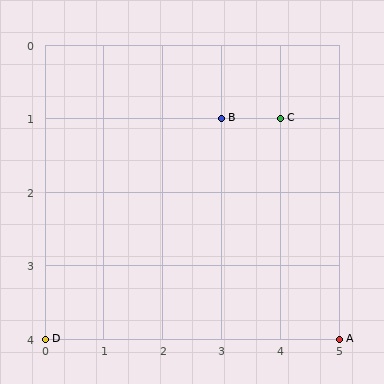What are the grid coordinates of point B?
Point B is at grid coordinates (3, 1).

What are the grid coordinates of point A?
Point A is at grid coordinates (5, 4).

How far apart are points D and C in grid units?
Points D and C are 4 columns and 3 rows apart (about 5.0 grid units diagonally).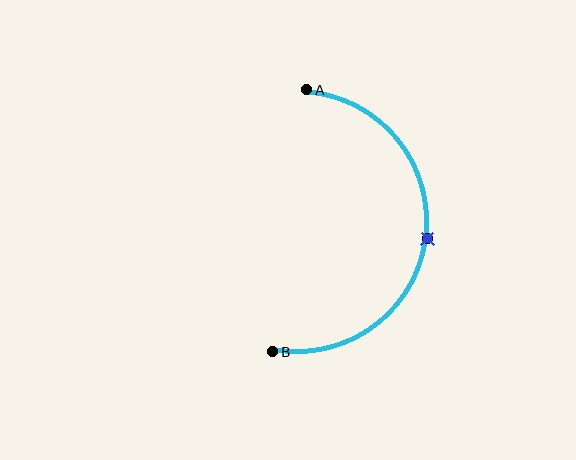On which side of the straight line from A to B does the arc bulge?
The arc bulges to the right of the straight line connecting A and B.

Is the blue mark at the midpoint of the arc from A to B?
Yes. The blue mark lies on the arc at equal arc-length from both A and B — it is the arc midpoint.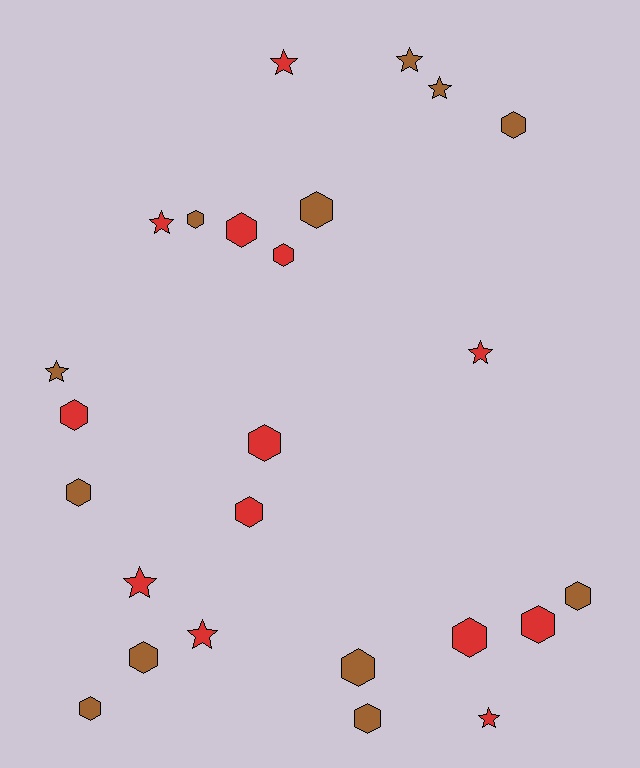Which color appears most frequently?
Red, with 13 objects.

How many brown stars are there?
There are 3 brown stars.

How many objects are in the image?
There are 25 objects.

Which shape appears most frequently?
Hexagon, with 16 objects.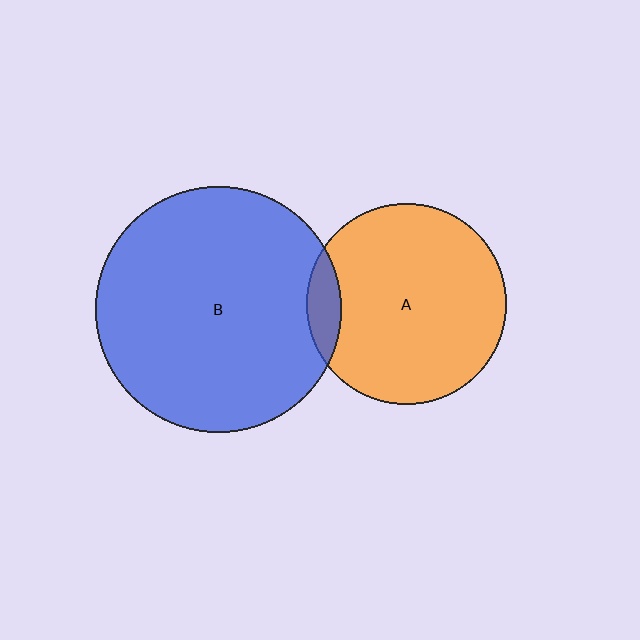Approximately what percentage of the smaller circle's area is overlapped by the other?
Approximately 10%.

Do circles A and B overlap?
Yes.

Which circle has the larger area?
Circle B (blue).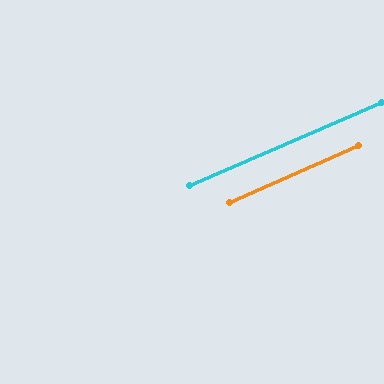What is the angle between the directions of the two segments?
Approximately 0 degrees.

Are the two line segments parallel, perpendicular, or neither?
Parallel — their directions differ by only 0.4°.